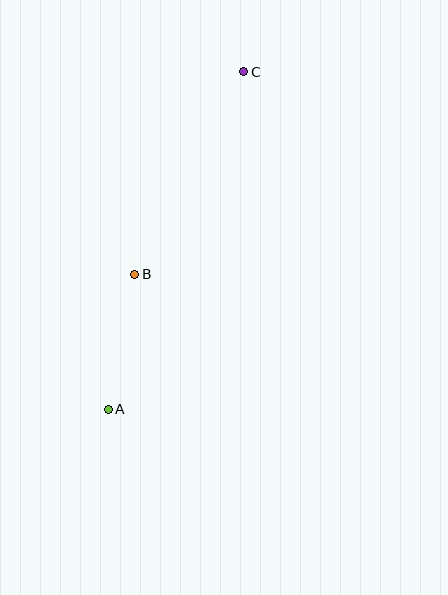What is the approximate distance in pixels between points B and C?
The distance between B and C is approximately 230 pixels.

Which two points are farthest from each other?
Points A and C are farthest from each other.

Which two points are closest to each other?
Points A and B are closest to each other.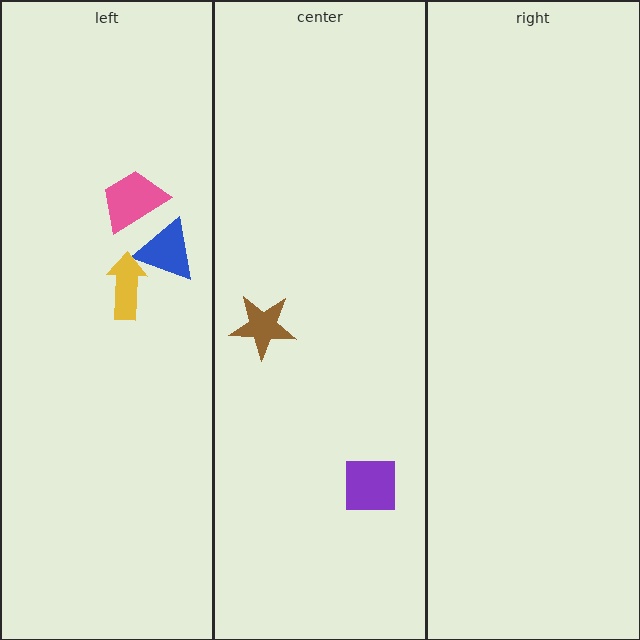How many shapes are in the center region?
2.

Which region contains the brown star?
The center region.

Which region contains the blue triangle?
The left region.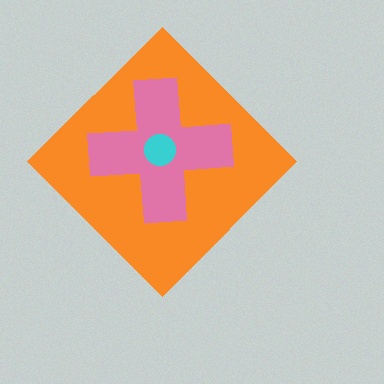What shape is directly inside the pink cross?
The cyan circle.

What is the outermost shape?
The orange diamond.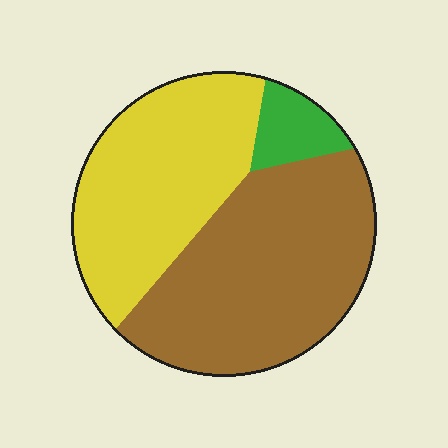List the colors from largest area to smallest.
From largest to smallest: brown, yellow, green.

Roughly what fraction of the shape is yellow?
Yellow covers roughly 40% of the shape.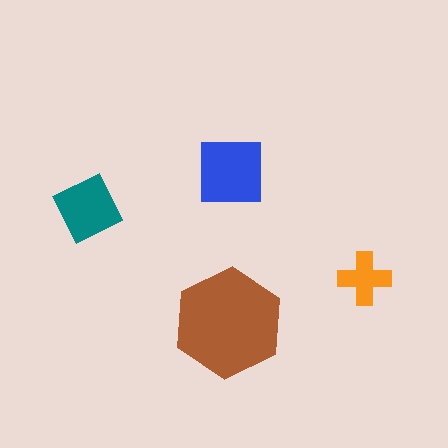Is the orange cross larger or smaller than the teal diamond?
Smaller.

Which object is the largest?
The brown hexagon.